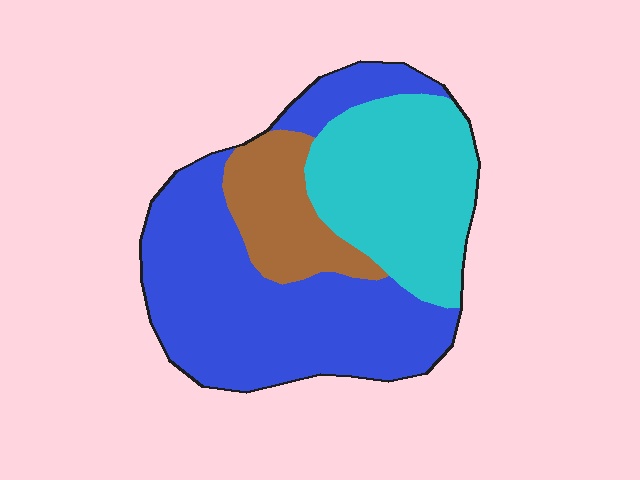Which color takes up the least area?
Brown, at roughly 15%.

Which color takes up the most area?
Blue, at roughly 55%.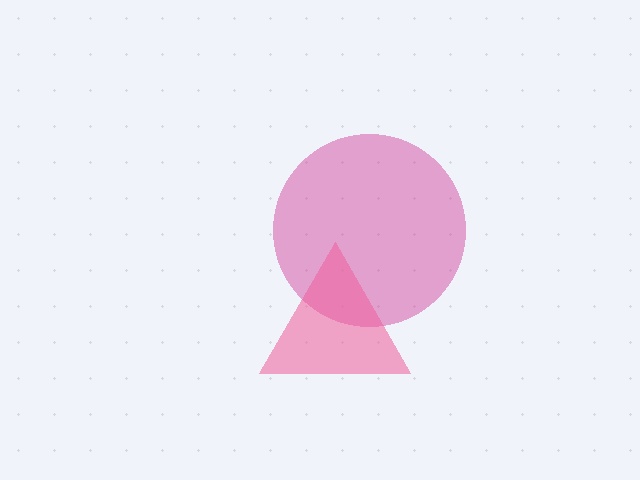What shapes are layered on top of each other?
The layered shapes are: a magenta circle, a pink triangle.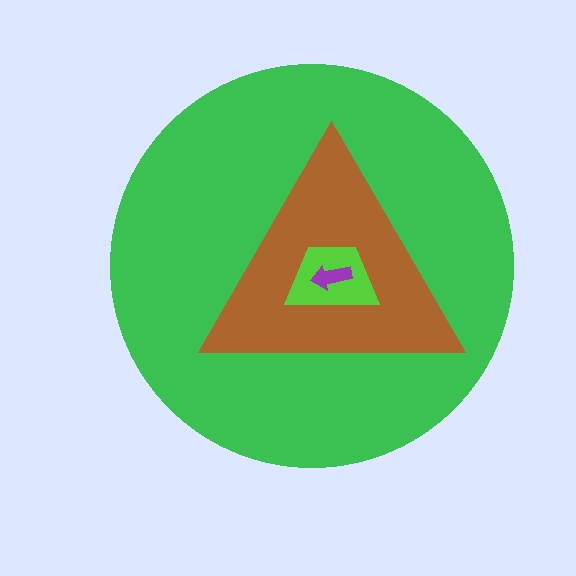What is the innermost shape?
The purple arrow.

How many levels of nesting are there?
4.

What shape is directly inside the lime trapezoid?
The purple arrow.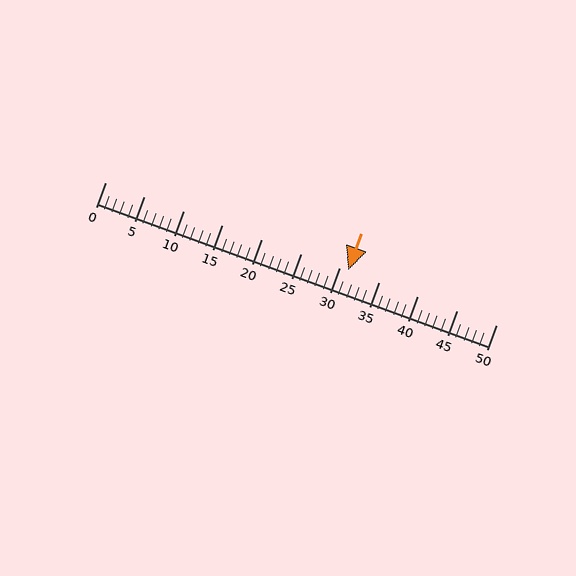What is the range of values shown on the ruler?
The ruler shows values from 0 to 50.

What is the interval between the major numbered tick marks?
The major tick marks are spaced 5 units apart.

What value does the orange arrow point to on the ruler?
The orange arrow points to approximately 31.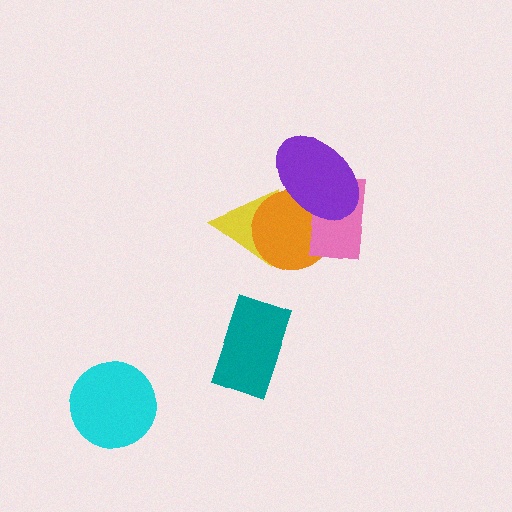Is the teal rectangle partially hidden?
No, no other shape covers it.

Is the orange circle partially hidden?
Yes, it is partially covered by another shape.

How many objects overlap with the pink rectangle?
2 objects overlap with the pink rectangle.